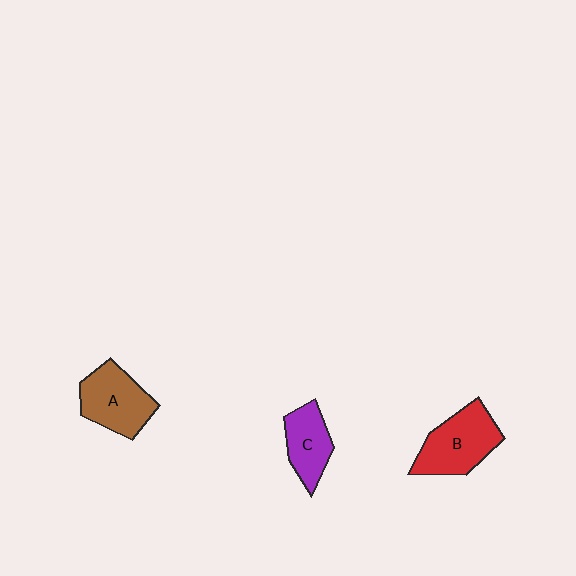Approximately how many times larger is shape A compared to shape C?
Approximately 1.3 times.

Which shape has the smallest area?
Shape C (purple).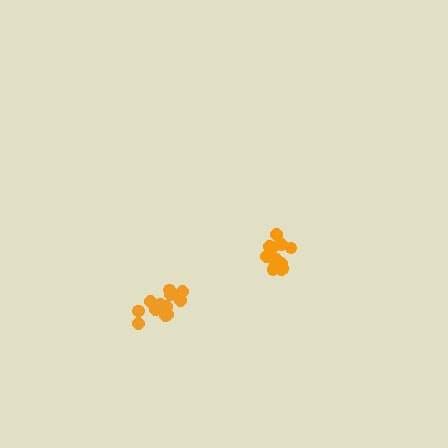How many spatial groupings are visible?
There are 2 spatial groupings.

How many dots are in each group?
Group 1: 13 dots, Group 2: 14 dots (27 total).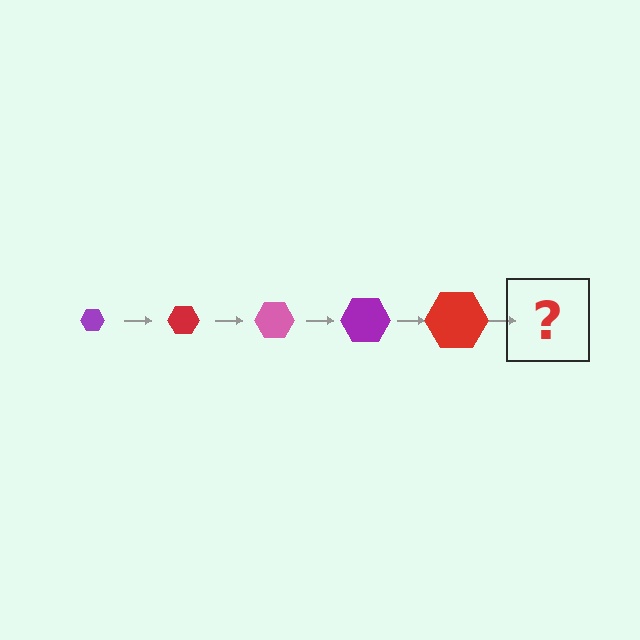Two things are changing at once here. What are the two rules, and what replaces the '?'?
The two rules are that the hexagon grows larger each step and the color cycles through purple, red, and pink. The '?' should be a pink hexagon, larger than the previous one.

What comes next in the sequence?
The next element should be a pink hexagon, larger than the previous one.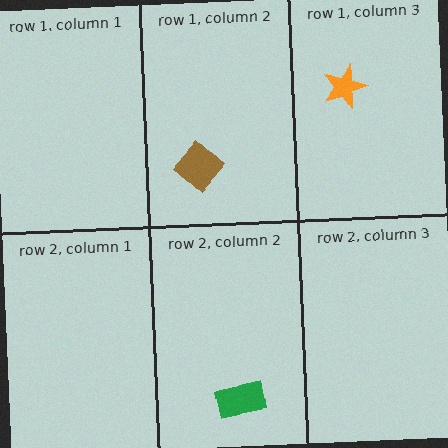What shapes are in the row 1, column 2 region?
The brown diamond.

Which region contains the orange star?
The row 1, column 3 region.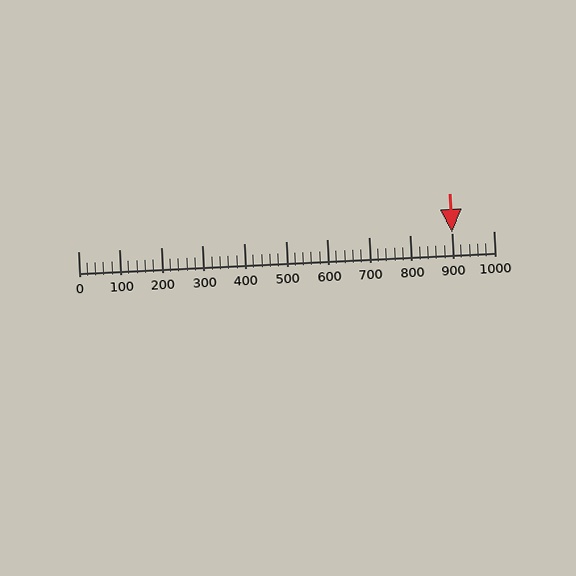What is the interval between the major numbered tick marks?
The major tick marks are spaced 100 units apart.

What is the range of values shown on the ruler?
The ruler shows values from 0 to 1000.